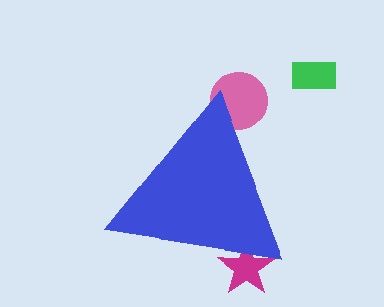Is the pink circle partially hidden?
Yes, the pink circle is partially hidden behind the blue triangle.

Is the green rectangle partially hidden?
No, the green rectangle is fully visible.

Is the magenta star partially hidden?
Yes, the magenta star is partially hidden behind the blue triangle.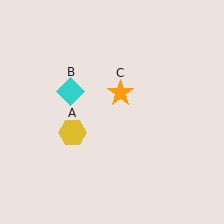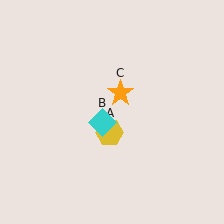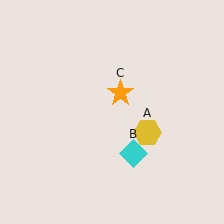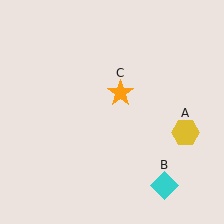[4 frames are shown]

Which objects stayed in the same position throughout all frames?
Orange star (object C) remained stationary.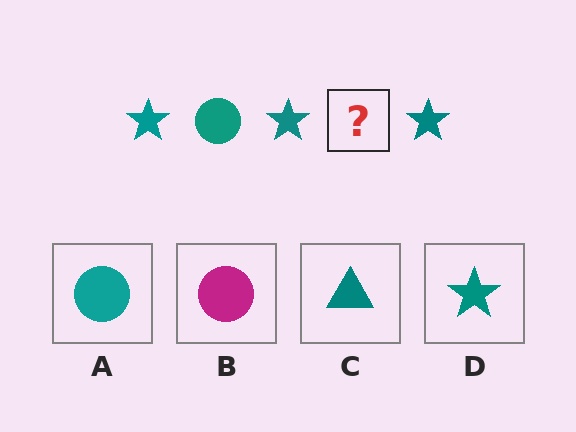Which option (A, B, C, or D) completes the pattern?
A.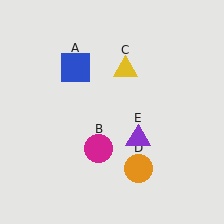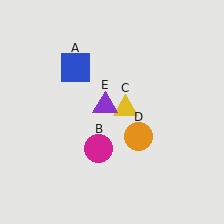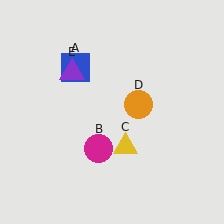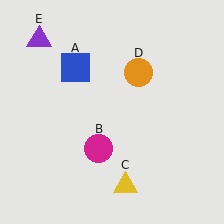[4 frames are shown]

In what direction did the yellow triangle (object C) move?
The yellow triangle (object C) moved down.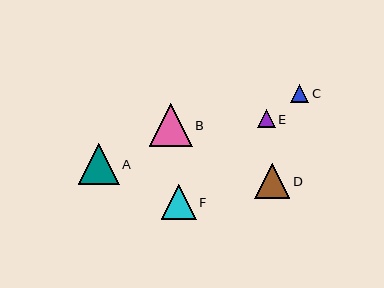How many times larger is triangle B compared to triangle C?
Triangle B is approximately 2.4 times the size of triangle C.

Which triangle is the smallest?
Triangle E is the smallest with a size of approximately 18 pixels.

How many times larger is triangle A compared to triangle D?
Triangle A is approximately 1.2 times the size of triangle D.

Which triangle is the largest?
Triangle B is the largest with a size of approximately 43 pixels.